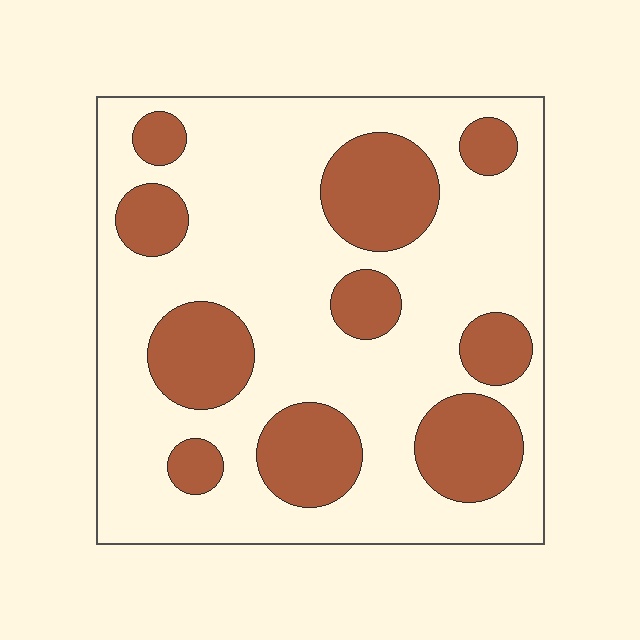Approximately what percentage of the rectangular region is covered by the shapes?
Approximately 30%.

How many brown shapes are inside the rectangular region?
10.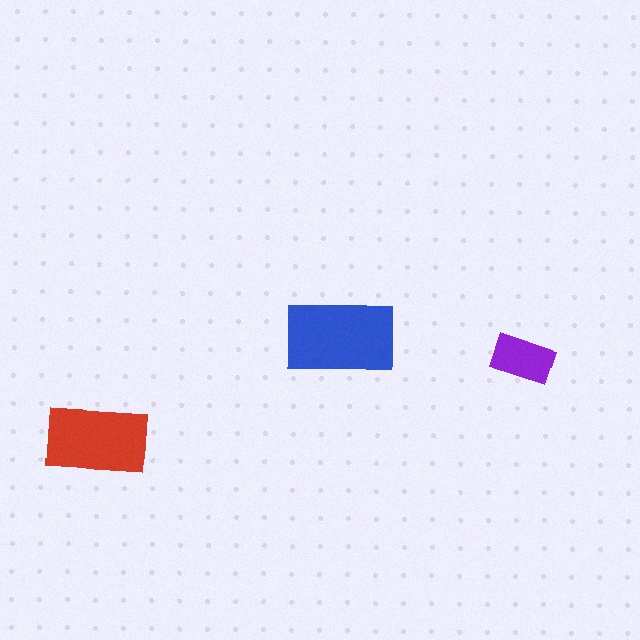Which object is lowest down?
The red rectangle is bottommost.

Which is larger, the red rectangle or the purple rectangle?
The red one.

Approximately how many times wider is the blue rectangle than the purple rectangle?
About 2 times wider.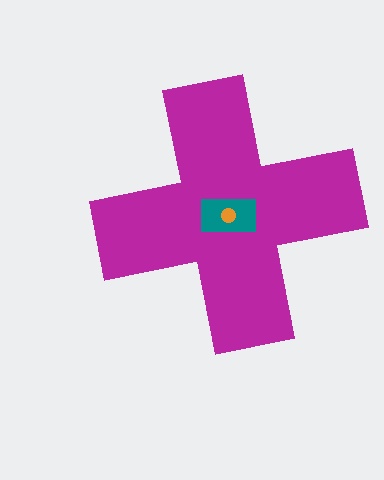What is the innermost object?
The orange circle.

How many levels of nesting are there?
3.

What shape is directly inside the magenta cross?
The teal rectangle.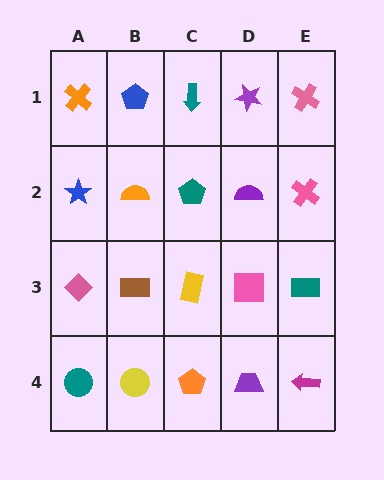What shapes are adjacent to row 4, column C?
A yellow rectangle (row 3, column C), a yellow circle (row 4, column B), a purple trapezoid (row 4, column D).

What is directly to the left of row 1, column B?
An orange cross.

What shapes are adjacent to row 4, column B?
A brown rectangle (row 3, column B), a teal circle (row 4, column A), an orange pentagon (row 4, column C).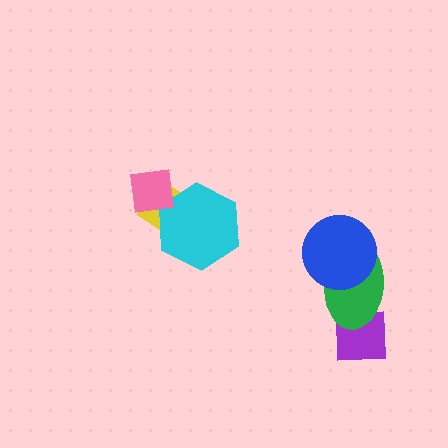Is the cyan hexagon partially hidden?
Yes, it is partially covered by another shape.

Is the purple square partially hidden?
Yes, it is partially covered by another shape.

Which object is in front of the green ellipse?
The blue circle is in front of the green ellipse.